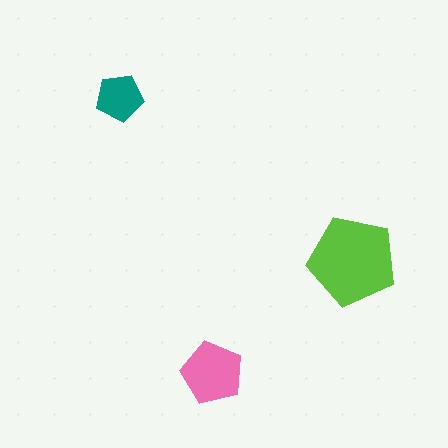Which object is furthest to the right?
The lime pentagon is rightmost.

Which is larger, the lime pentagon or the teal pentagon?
The lime one.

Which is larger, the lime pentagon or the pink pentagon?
The lime one.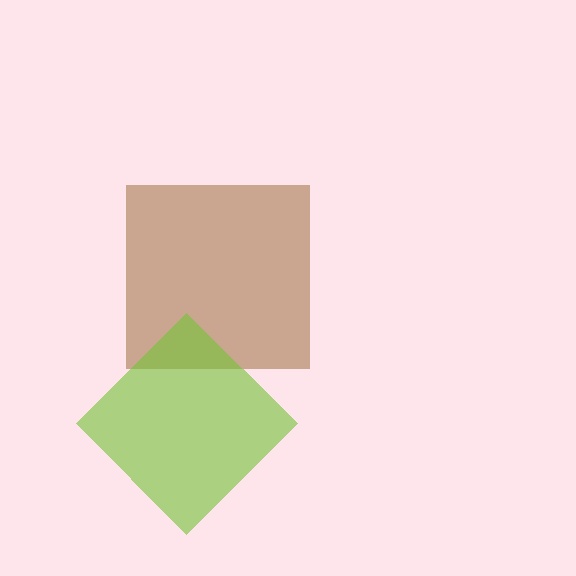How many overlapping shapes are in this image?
There are 2 overlapping shapes in the image.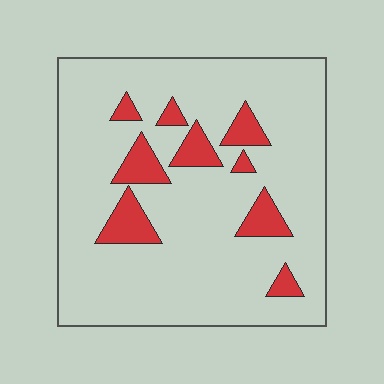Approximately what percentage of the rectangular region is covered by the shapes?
Approximately 15%.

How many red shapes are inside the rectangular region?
9.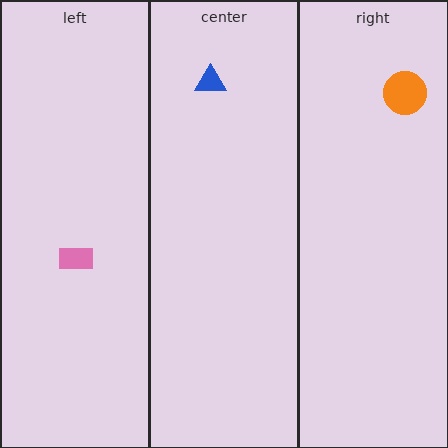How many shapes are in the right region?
1.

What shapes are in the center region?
The blue triangle.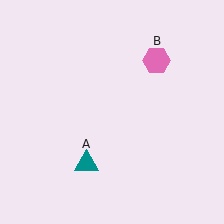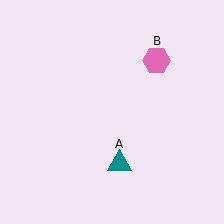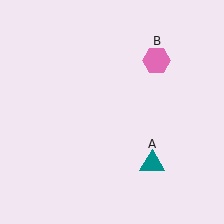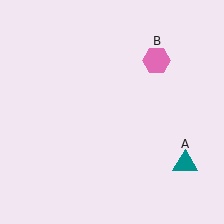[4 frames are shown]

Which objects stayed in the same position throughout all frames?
Pink hexagon (object B) remained stationary.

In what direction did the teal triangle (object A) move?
The teal triangle (object A) moved right.